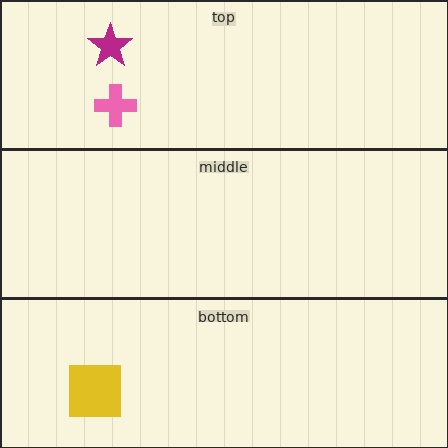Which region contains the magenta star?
The top region.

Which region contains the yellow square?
The bottom region.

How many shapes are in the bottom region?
1.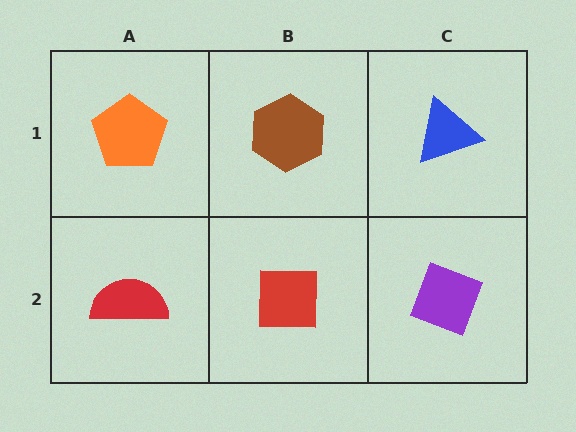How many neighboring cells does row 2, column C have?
2.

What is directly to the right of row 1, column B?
A blue triangle.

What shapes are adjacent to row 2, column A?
An orange pentagon (row 1, column A), a red square (row 2, column B).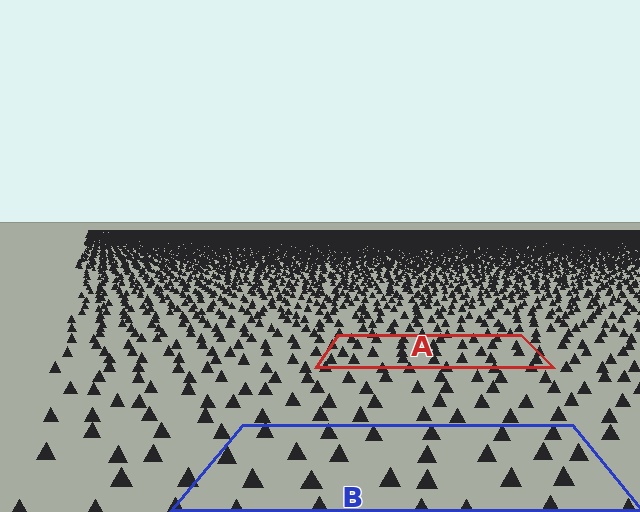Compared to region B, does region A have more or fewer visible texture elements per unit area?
Region A has more texture elements per unit area — they are packed more densely because it is farther away.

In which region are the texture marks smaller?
The texture marks are smaller in region A, because it is farther away.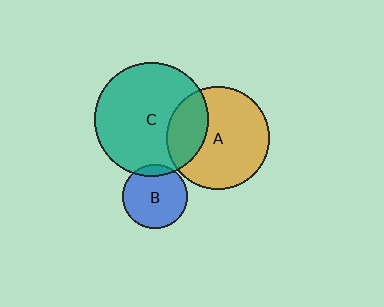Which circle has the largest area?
Circle C (teal).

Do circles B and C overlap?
Yes.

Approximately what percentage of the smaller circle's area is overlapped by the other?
Approximately 10%.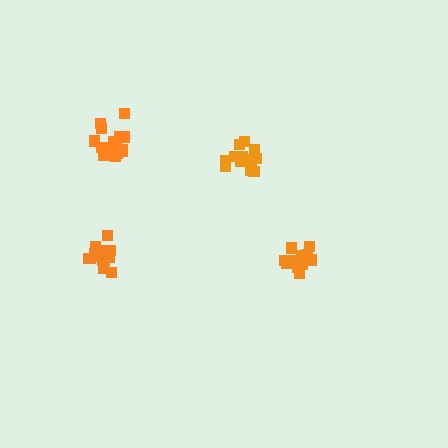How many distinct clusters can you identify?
There are 4 distinct clusters.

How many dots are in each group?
Group 1: 13 dots, Group 2: 18 dots, Group 3: 18 dots, Group 4: 14 dots (63 total).